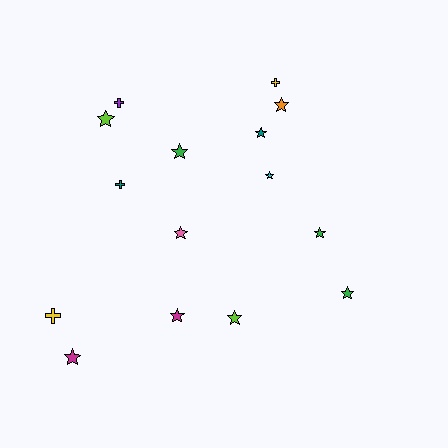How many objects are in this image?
There are 15 objects.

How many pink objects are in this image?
There is 1 pink object.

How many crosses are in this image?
There are 4 crosses.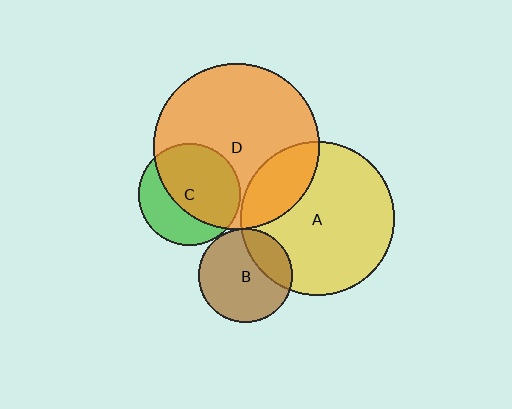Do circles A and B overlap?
Yes.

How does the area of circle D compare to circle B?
Approximately 3.2 times.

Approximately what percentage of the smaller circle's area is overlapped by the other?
Approximately 25%.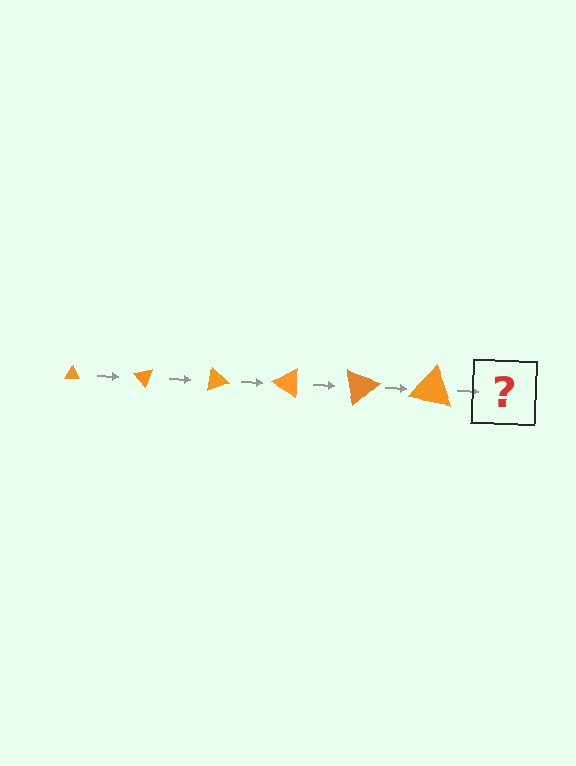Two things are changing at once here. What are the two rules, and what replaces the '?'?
The two rules are that the triangle grows larger each step and it rotates 50 degrees each step. The '?' should be a triangle, larger than the previous one and rotated 300 degrees from the start.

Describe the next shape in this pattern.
It should be a triangle, larger than the previous one and rotated 300 degrees from the start.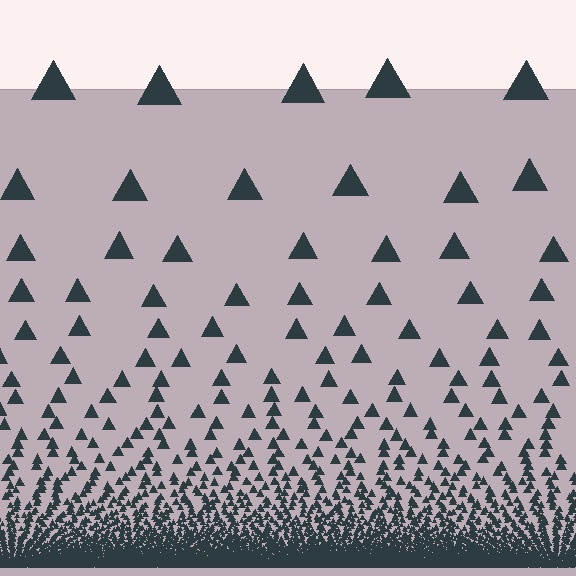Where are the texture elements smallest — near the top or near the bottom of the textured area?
Near the bottom.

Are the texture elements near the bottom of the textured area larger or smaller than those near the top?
Smaller. The gradient is inverted — elements near the bottom are smaller and denser.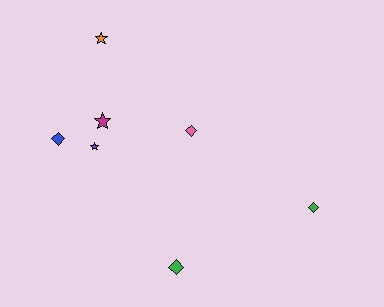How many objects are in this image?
There are 7 objects.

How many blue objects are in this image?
There is 1 blue object.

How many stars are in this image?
There are 3 stars.